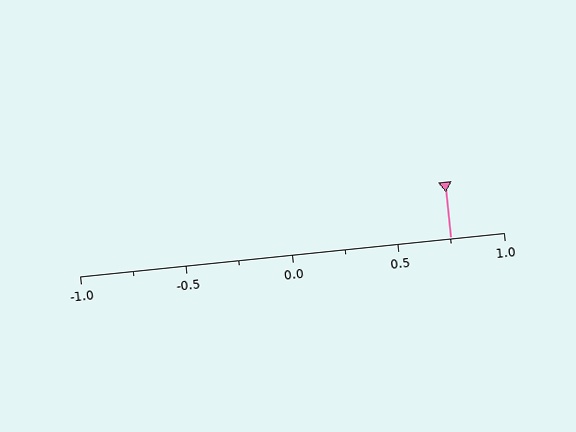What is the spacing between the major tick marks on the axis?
The major ticks are spaced 0.5 apart.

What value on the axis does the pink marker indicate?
The marker indicates approximately 0.75.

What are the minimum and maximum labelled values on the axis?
The axis runs from -1.0 to 1.0.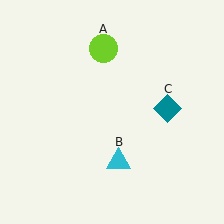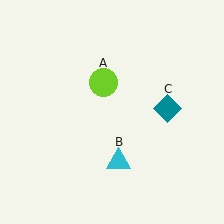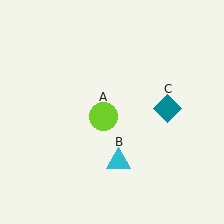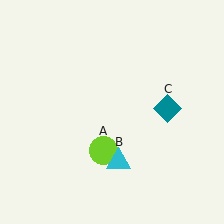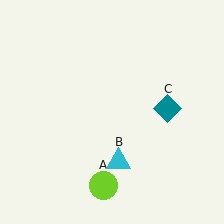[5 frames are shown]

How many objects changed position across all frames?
1 object changed position: lime circle (object A).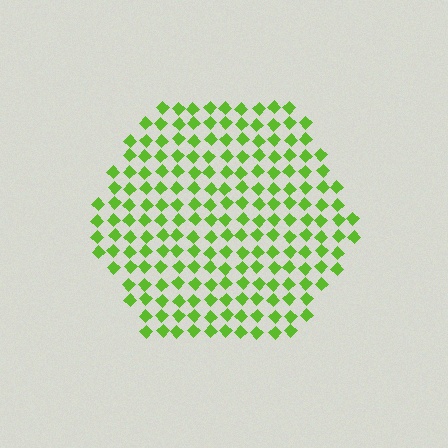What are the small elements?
The small elements are diamonds.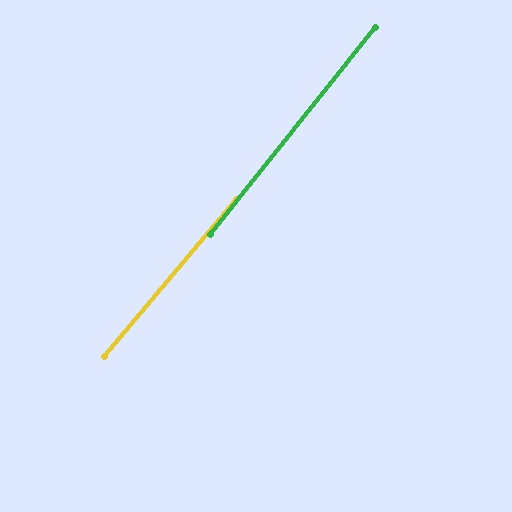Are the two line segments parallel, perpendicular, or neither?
Parallel — their directions differ by only 1.4°.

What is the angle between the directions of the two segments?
Approximately 1 degree.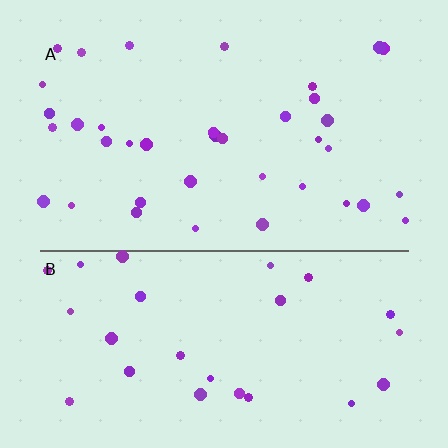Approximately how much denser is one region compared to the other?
Approximately 1.3× — region A over region B.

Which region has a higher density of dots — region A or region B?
A (the top).